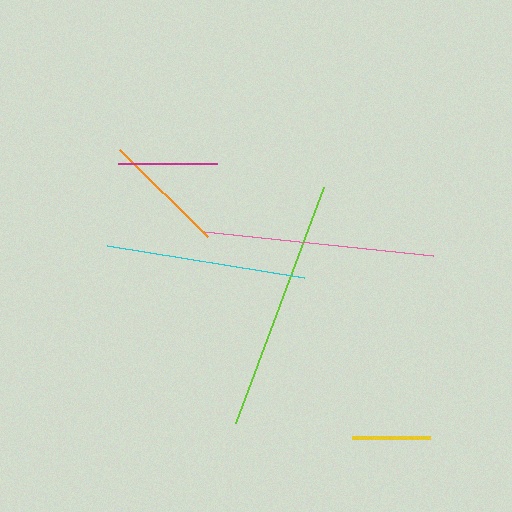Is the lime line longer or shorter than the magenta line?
The lime line is longer than the magenta line.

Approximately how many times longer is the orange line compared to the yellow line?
The orange line is approximately 1.6 times the length of the yellow line.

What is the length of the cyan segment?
The cyan segment is approximately 200 pixels long.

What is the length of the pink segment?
The pink segment is approximately 230 pixels long.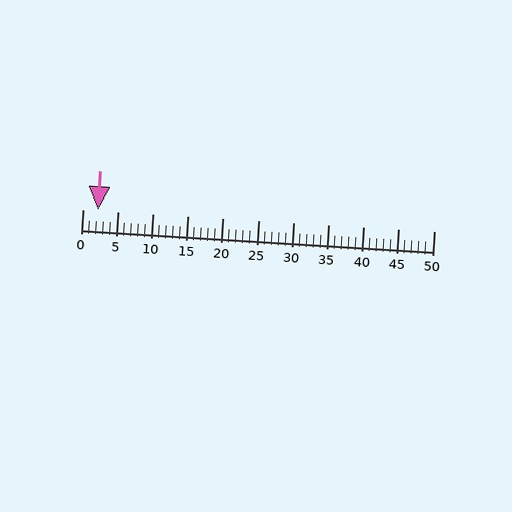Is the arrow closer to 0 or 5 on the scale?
The arrow is closer to 0.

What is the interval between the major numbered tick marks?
The major tick marks are spaced 5 units apart.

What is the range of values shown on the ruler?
The ruler shows values from 0 to 50.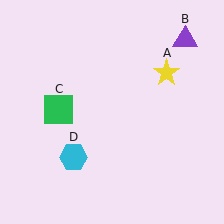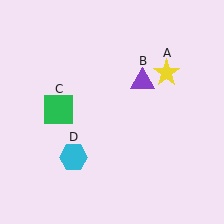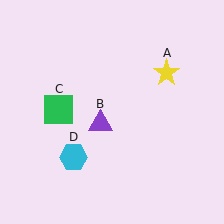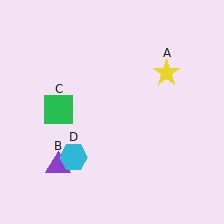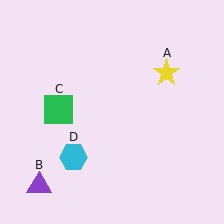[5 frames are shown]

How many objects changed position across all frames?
1 object changed position: purple triangle (object B).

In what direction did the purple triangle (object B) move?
The purple triangle (object B) moved down and to the left.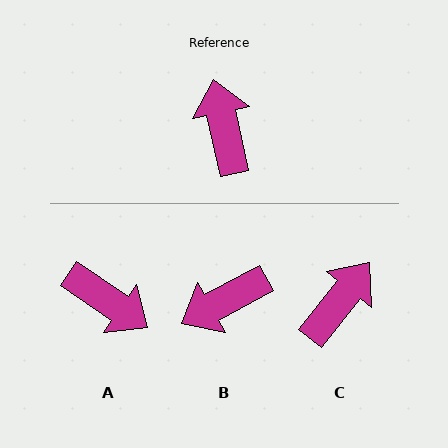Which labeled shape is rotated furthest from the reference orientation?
A, about 137 degrees away.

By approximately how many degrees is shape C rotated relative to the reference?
Approximately 51 degrees clockwise.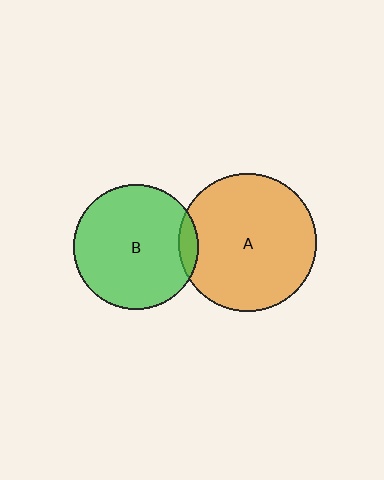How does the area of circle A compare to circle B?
Approximately 1.2 times.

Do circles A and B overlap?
Yes.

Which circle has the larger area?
Circle A (orange).